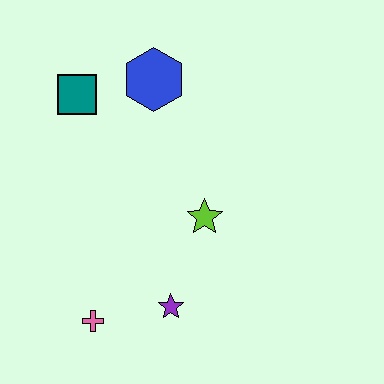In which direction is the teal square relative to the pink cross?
The teal square is above the pink cross.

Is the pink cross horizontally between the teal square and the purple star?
Yes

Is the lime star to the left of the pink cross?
No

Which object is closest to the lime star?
The purple star is closest to the lime star.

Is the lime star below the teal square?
Yes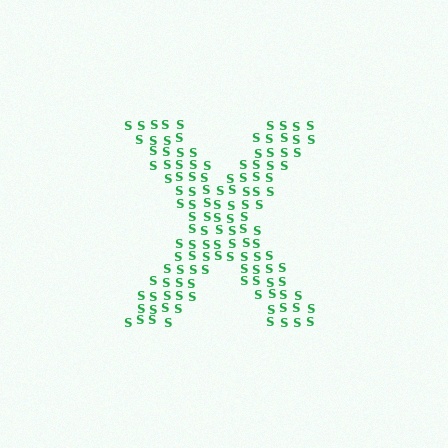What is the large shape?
The large shape is the letter X.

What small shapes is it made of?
It is made of small letter S's.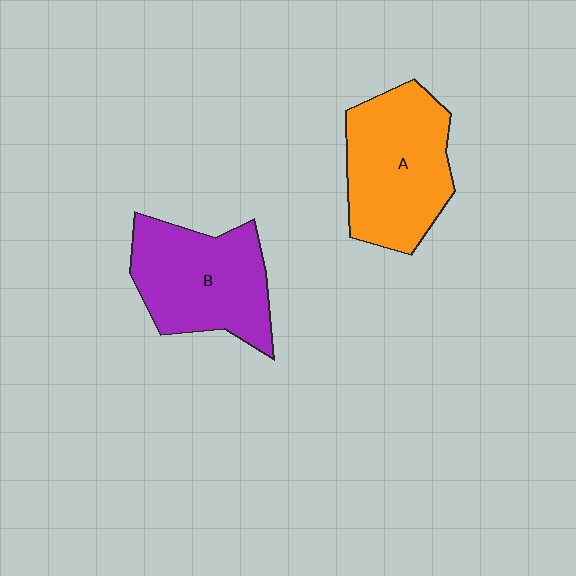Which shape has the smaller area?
Shape B (purple).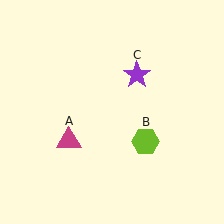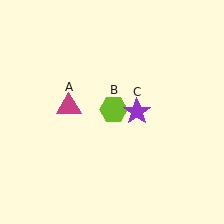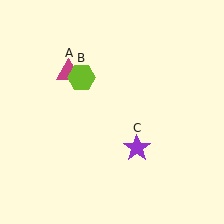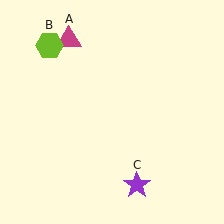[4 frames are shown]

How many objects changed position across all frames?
3 objects changed position: magenta triangle (object A), lime hexagon (object B), purple star (object C).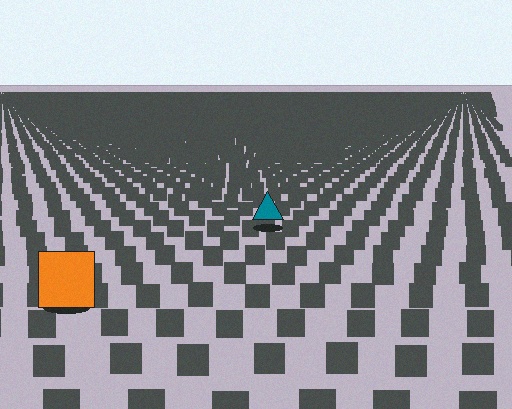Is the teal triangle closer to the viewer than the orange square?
No. The orange square is closer — you can tell from the texture gradient: the ground texture is coarser near it.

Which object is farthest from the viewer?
The teal triangle is farthest from the viewer. It appears smaller and the ground texture around it is denser.